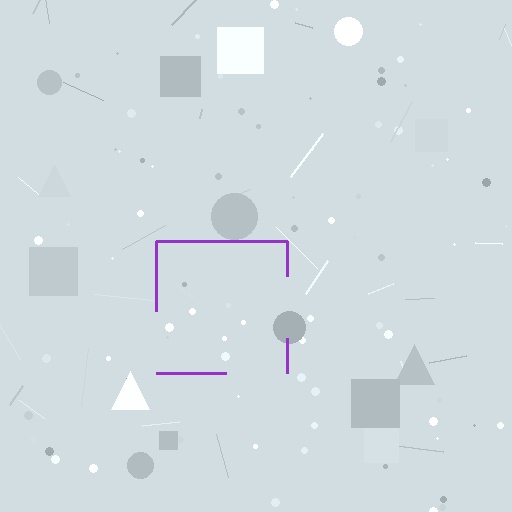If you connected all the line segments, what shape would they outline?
They would outline a square.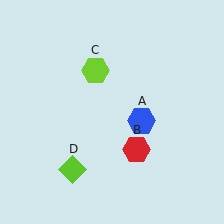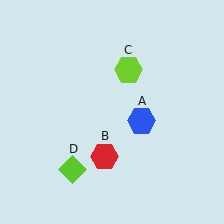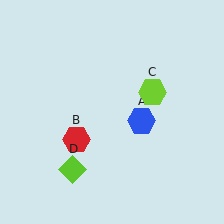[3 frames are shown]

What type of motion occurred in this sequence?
The red hexagon (object B), lime hexagon (object C) rotated clockwise around the center of the scene.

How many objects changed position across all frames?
2 objects changed position: red hexagon (object B), lime hexagon (object C).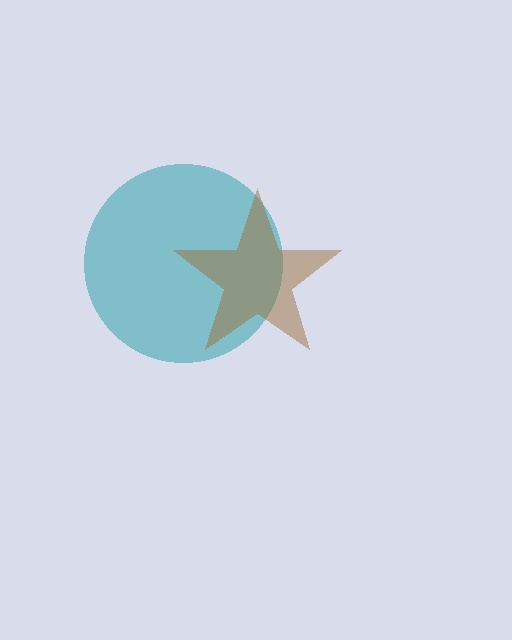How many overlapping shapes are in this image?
There are 2 overlapping shapes in the image.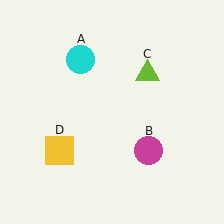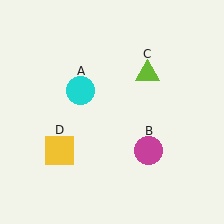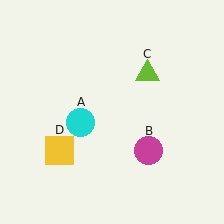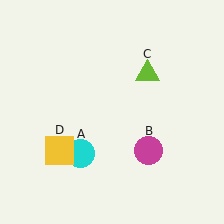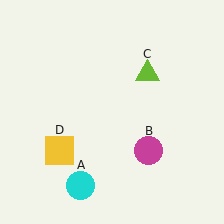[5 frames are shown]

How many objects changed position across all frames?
1 object changed position: cyan circle (object A).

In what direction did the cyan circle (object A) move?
The cyan circle (object A) moved down.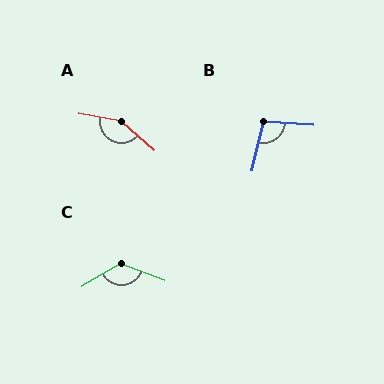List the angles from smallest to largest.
B (99°), C (128°), A (149°).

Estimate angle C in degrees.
Approximately 128 degrees.